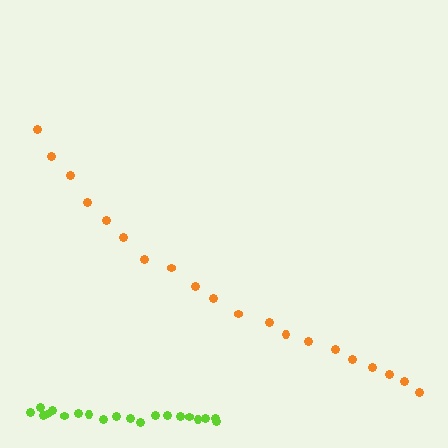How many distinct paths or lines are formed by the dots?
There are 2 distinct paths.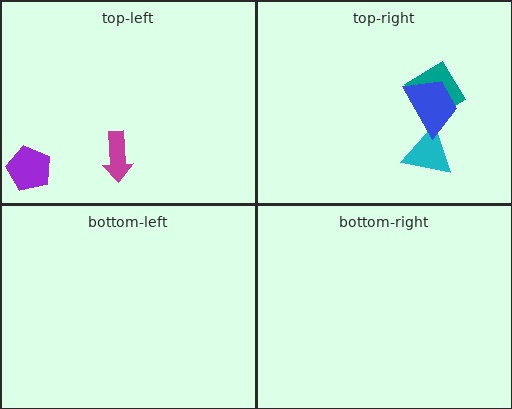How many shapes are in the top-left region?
2.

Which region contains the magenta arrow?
The top-left region.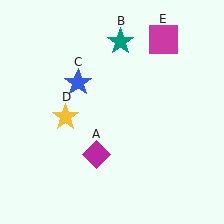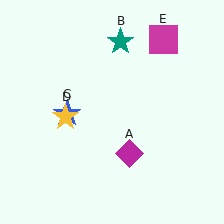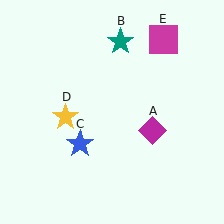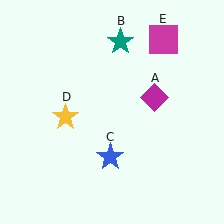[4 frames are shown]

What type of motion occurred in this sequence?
The magenta diamond (object A), blue star (object C) rotated counterclockwise around the center of the scene.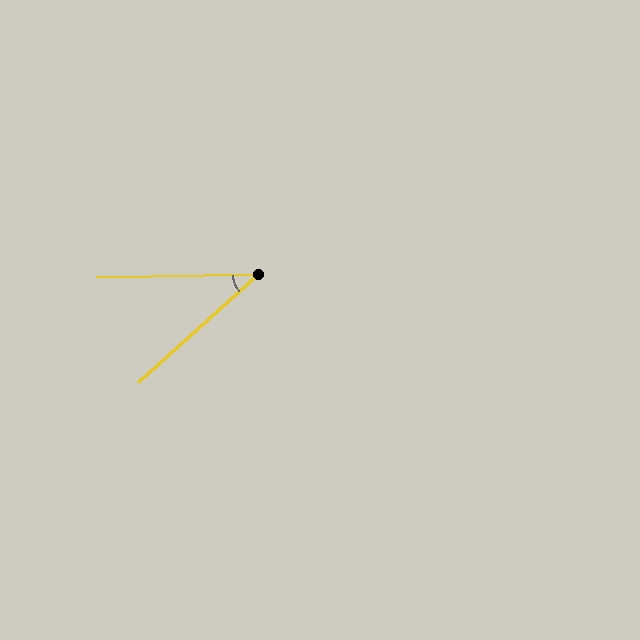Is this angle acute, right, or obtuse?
It is acute.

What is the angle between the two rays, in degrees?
Approximately 41 degrees.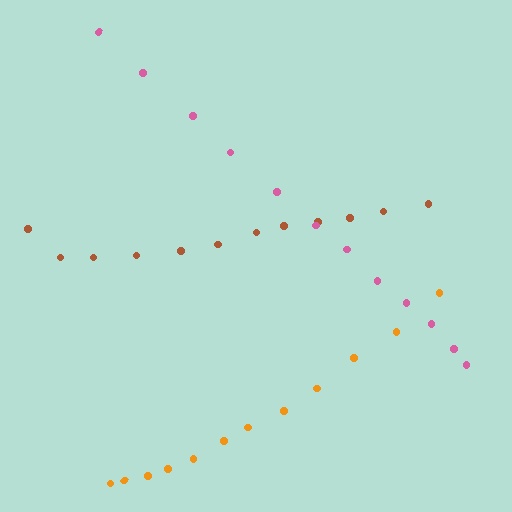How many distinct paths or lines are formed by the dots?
There are 3 distinct paths.